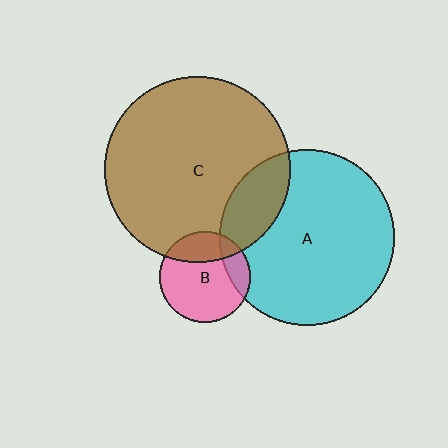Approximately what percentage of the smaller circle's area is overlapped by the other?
Approximately 25%.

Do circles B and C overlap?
Yes.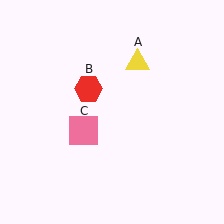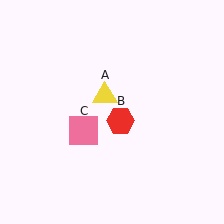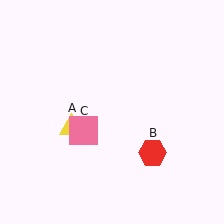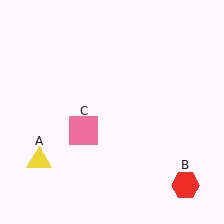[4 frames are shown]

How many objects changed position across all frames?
2 objects changed position: yellow triangle (object A), red hexagon (object B).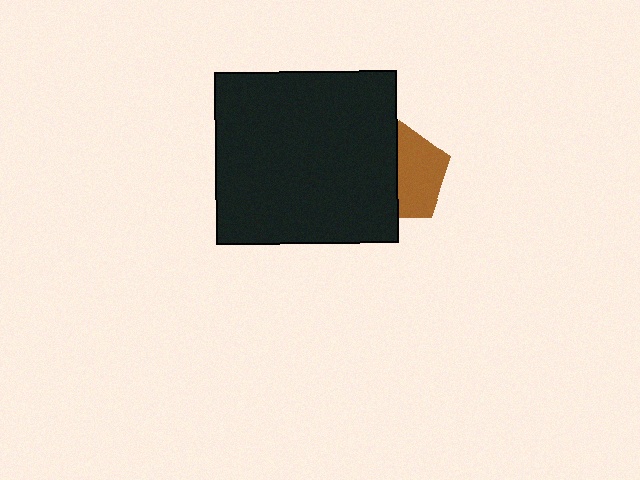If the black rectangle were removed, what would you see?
You would see the complete brown pentagon.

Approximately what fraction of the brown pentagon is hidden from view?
Roughly 49% of the brown pentagon is hidden behind the black rectangle.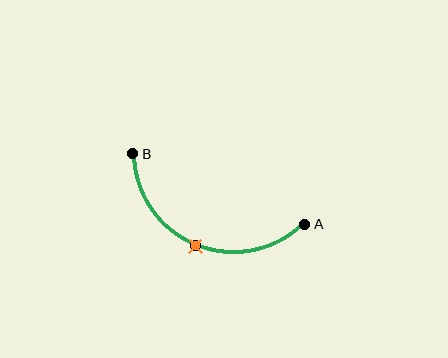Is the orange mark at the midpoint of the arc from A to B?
Yes. The orange mark lies on the arc at equal arc-length from both A and B — it is the arc midpoint.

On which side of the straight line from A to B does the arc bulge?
The arc bulges below the straight line connecting A and B.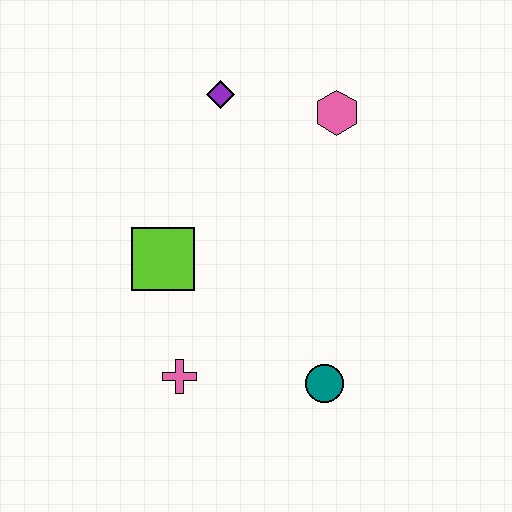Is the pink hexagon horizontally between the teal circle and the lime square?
No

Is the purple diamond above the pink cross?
Yes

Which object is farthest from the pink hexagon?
The pink cross is farthest from the pink hexagon.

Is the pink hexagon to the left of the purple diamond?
No